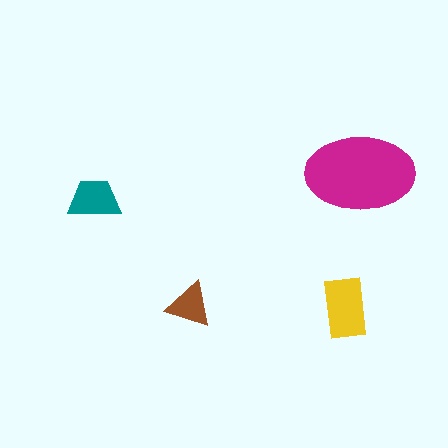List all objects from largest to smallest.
The magenta ellipse, the yellow rectangle, the teal trapezoid, the brown triangle.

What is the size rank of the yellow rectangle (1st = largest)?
2nd.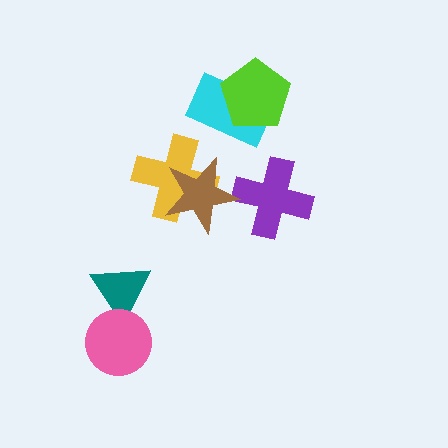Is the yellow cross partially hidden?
Yes, it is partially covered by another shape.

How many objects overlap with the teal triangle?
1 object overlaps with the teal triangle.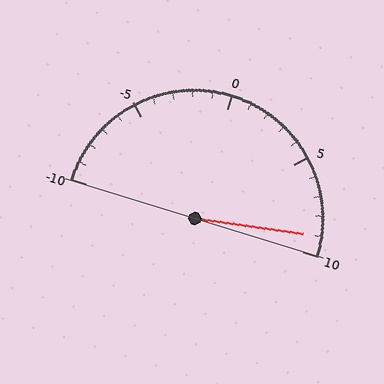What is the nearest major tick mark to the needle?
The nearest major tick mark is 10.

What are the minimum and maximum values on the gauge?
The gauge ranges from -10 to 10.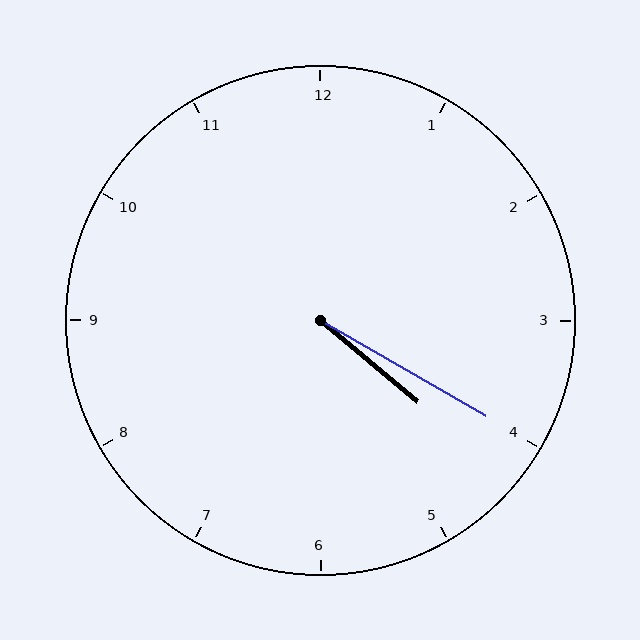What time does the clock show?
4:20.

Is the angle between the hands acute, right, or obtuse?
It is acute.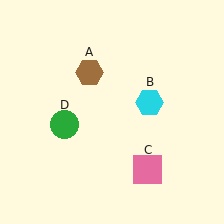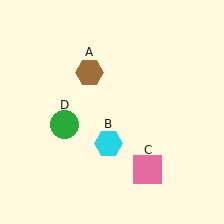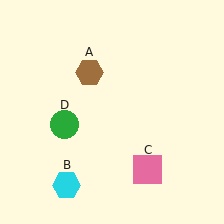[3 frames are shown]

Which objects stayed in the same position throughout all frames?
Brown hexagon (object A) and pink square (object C) and green circle (object D) remained stationary.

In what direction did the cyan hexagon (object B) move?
The cyan hexagon (object B) moved down and to the left.